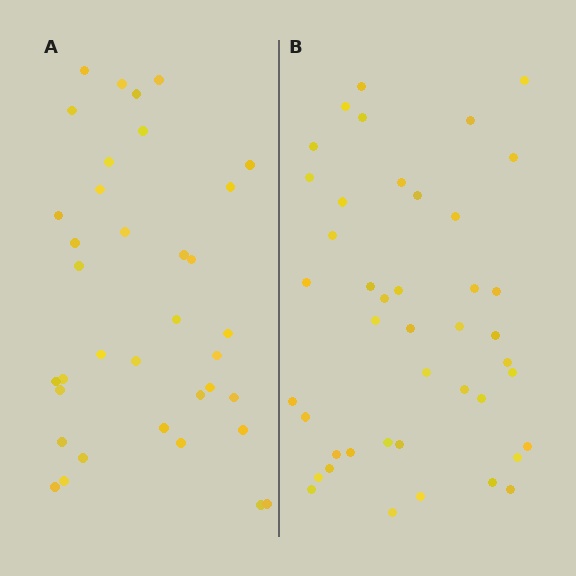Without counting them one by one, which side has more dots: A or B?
Region B (the right region) has more dots.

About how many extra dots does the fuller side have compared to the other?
Region B has roughly 8 or so more dots than region A.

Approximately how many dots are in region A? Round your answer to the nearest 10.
About 40 dots. (The exact count is 36, which rounds to 40.)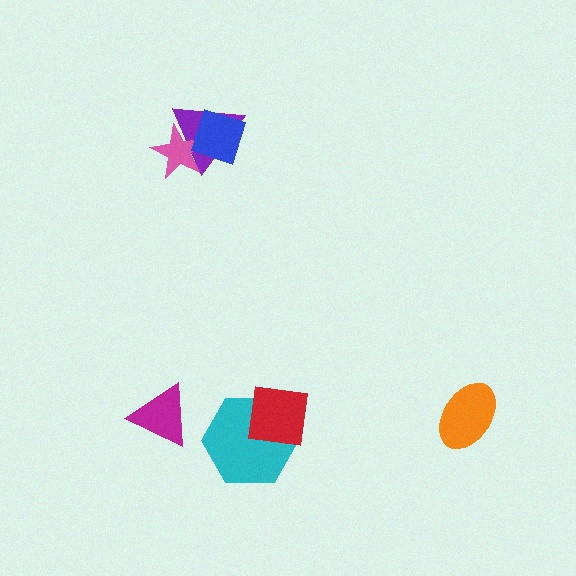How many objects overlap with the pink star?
2 objects overlap with the pink star.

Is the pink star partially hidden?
Yes, it is partially covered by another shape.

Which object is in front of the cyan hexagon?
The red square is in front of the cyan hexagon.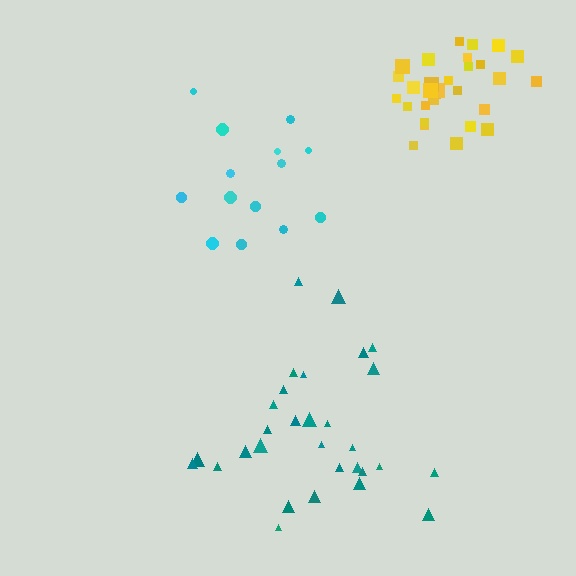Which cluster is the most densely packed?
Yellow.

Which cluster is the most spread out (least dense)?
Cyan.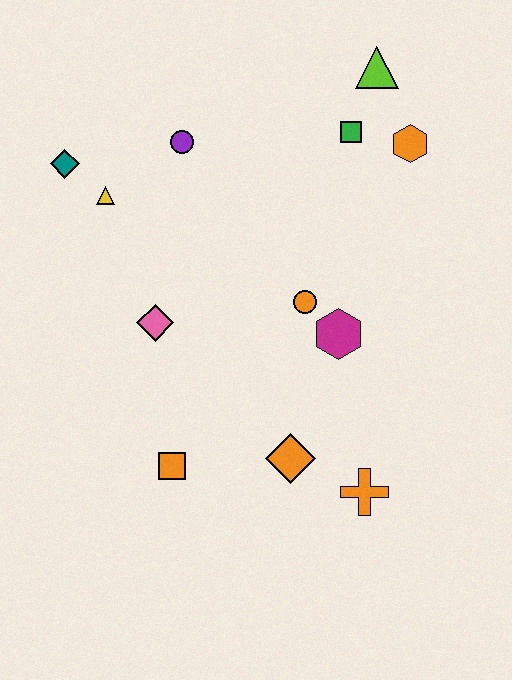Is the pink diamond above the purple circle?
No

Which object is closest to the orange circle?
The magenta hexagon is closest to the orange circle.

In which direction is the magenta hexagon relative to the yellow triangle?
The magenta hexagon is to the right of the yellow triangle.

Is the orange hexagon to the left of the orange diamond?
No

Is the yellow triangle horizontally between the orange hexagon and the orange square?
No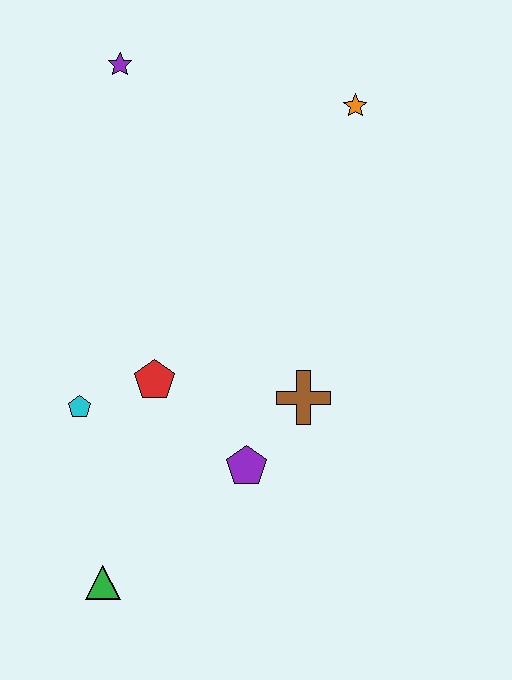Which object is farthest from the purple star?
The green triangle is farthest from the purple star.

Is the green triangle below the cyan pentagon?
Yes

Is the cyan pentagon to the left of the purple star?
Yes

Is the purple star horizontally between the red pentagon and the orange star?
No